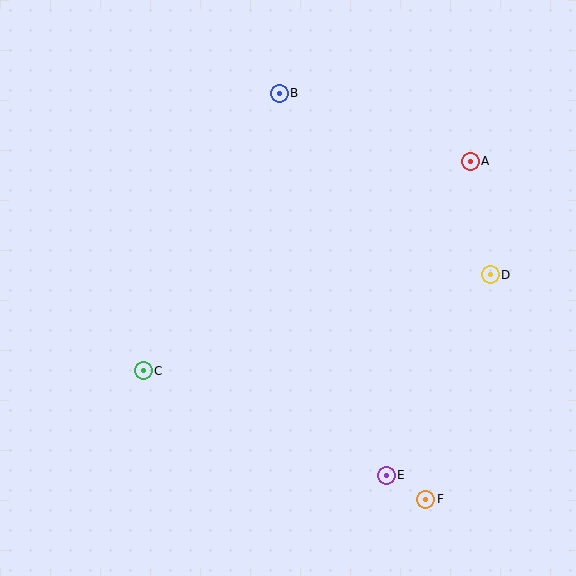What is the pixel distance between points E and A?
The distance between E and A is 325 pixels.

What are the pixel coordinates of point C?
Point C is at (143, 371).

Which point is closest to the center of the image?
Point C at (143, 371) is closest to the center.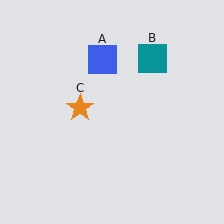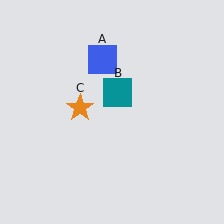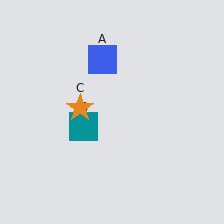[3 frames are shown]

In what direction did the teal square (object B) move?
The teal square (object B) moved down and to the left.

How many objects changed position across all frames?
1 object changed position: teal square (object B).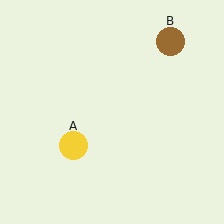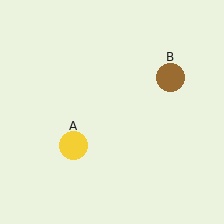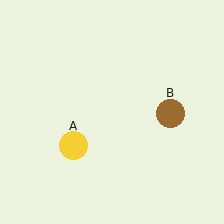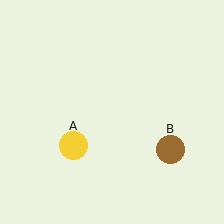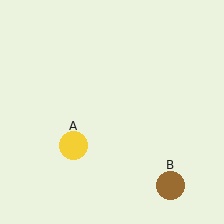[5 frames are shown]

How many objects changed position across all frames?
1 object changed position: brown circle (object B).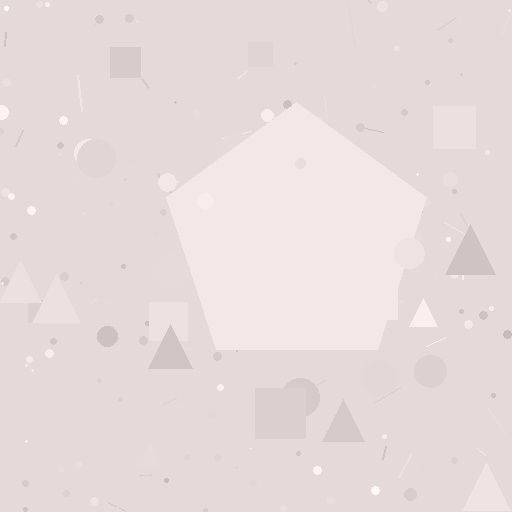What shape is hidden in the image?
A pentagon is hidden in the image.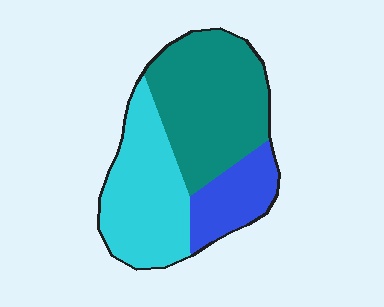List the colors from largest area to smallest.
From largest to smallest: teal, cyan, blue.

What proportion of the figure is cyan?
Cyan takes up about three eighths (3/8) of the figure.